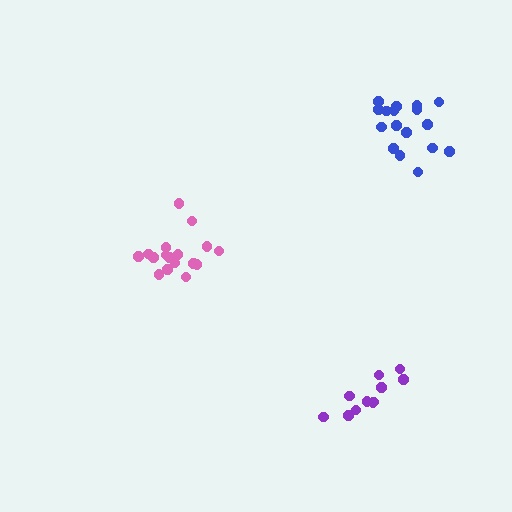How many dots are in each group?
Group 1: 11 dots, Group 2: 17 dots, Group 3: 17 dots (45 total).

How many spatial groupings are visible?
There are 3 spatial groupings.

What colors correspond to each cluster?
The clusters are colored: purple, pink, blue.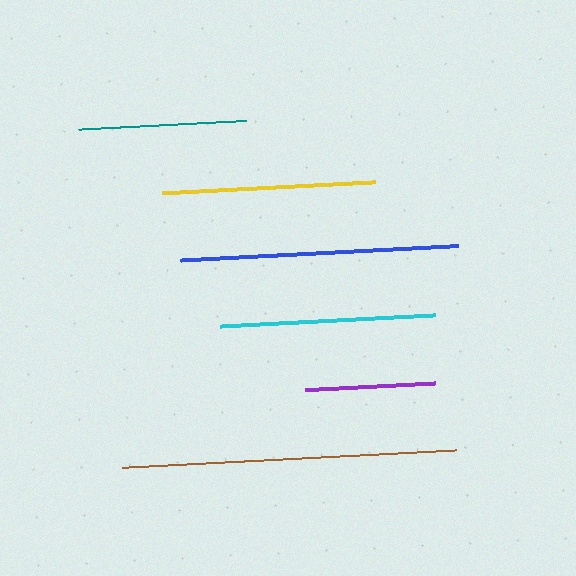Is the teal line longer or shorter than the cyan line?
The cyan line is longer than the teal line.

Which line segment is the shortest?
The purple line is the shortest at approximately 130 pixels.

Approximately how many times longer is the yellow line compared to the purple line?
The yellow line is approximately 1.6 times the length of the purple line.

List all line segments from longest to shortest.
From longest to shortest: brown, blue, cyan, yellow, teal, purple.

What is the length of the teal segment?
The teal segment is approximately 168 pixels long.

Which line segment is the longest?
The brown line is the longest at approximately 334 pixels.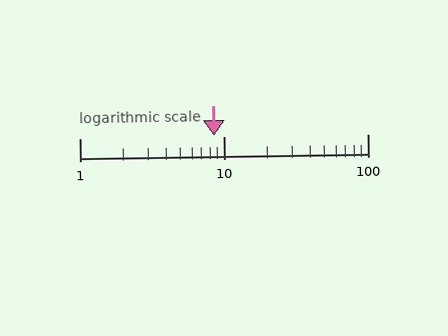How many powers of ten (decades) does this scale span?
The scale spans 2 decades, from 1 to 100.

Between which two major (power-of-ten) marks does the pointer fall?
The pointer is between 1 and 10.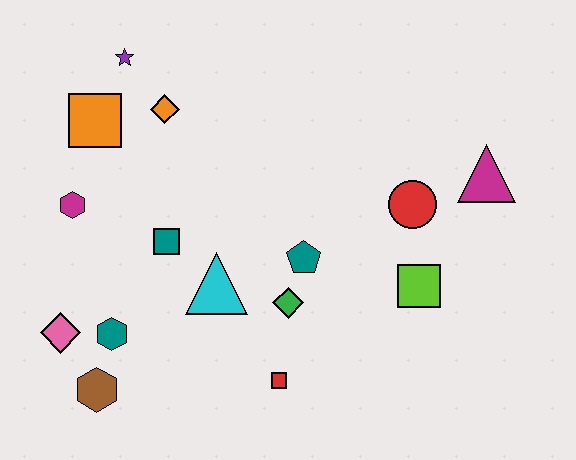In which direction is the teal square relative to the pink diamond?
The teal square is to the right of the pink diamond.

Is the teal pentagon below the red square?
No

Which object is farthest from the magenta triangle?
The pink diamond is farthest from the magenta triangle.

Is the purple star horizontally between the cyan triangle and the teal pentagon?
No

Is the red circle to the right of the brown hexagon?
Yes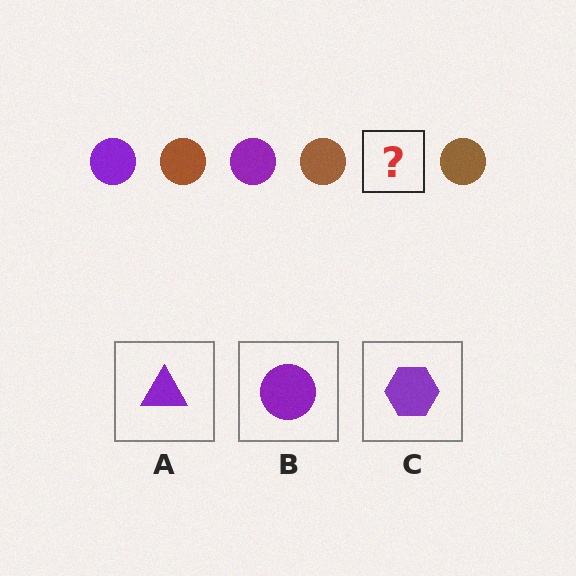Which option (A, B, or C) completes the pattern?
B.